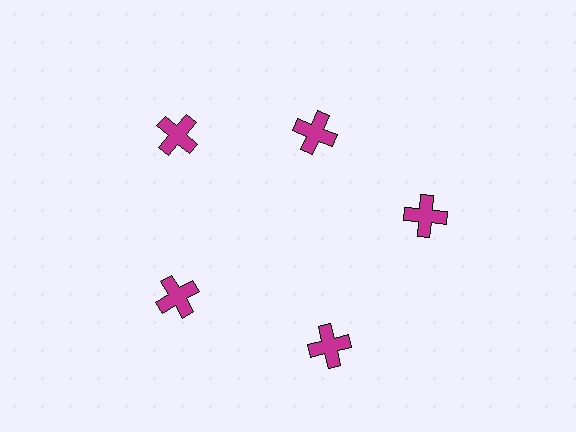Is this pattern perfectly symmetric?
No. The 5 magenta crosses are arranged in a ring, but one element near the 1 o'clock position is pulled inward toward the center, breaking the 5-fold rotational symmetry.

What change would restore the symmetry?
The symmetry would be restored by moving it outward, back onto the ring so that all 5 crosses sit at equal angles and equal distance from the center.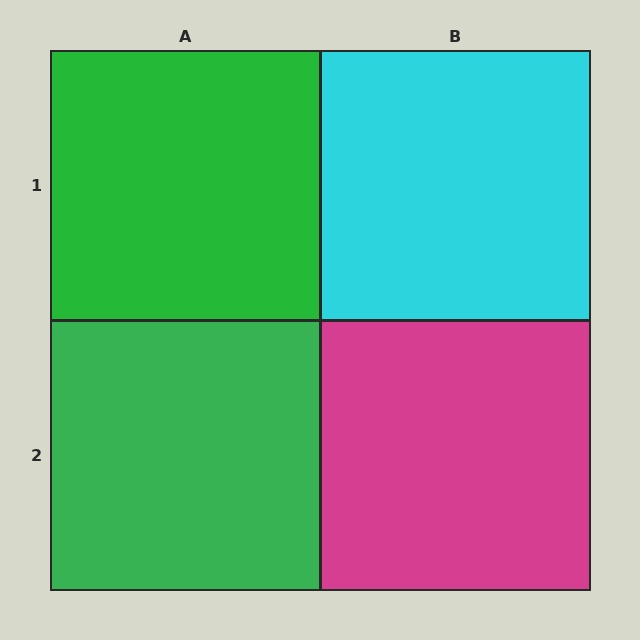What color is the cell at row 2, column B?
Magenta.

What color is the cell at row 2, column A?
Green.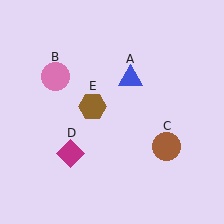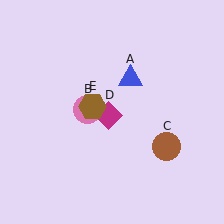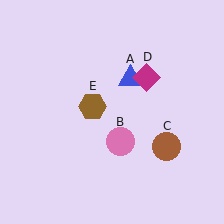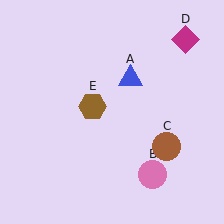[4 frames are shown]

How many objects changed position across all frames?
2 objects changed position: pink circle (object B), magenta diamond (object D).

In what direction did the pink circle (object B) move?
The pink circle (object B) moved down and to the right.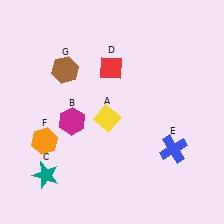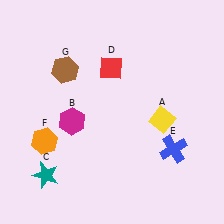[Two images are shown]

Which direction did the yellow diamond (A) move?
The yellow diamond (A) moved right.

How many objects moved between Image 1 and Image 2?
1 object moved between the two images.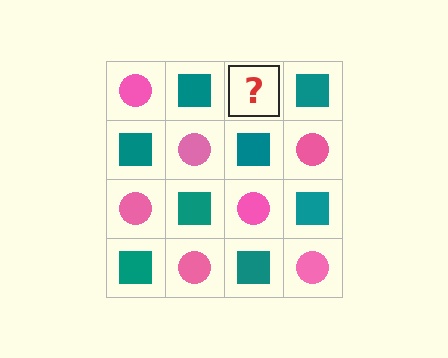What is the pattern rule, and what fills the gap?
The rule is that it alternates pink circle and teal square in a checkerboard pattern. The gap should be filled with a pink circle.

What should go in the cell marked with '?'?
The missing cell should contain a pink circle.